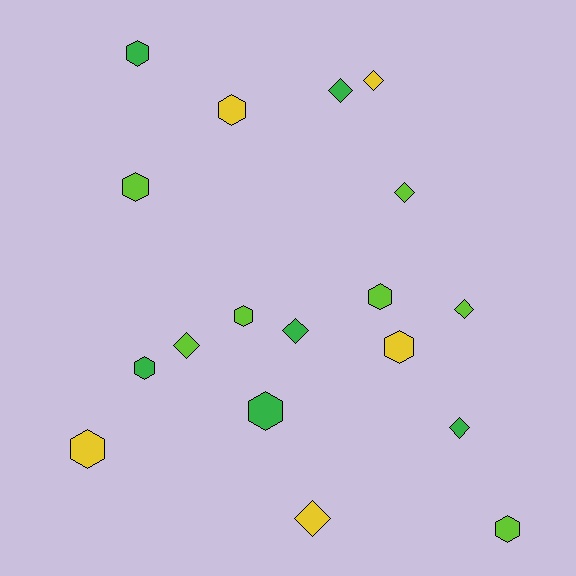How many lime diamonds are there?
There are 3 lime diamonds.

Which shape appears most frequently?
Hexagon, with 10 objects.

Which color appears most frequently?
Lime, with 7 objects.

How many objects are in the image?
There are 18 objects.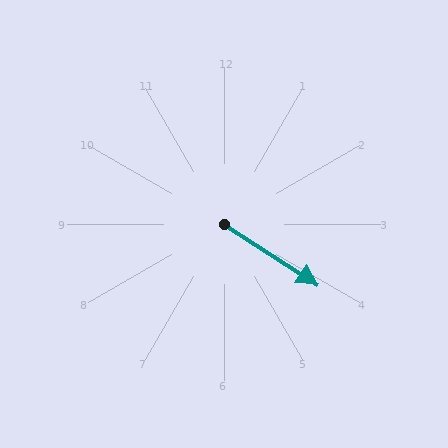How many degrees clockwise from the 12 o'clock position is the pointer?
Approximately 123 degrees.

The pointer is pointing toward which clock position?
Roughly 4 o'clock.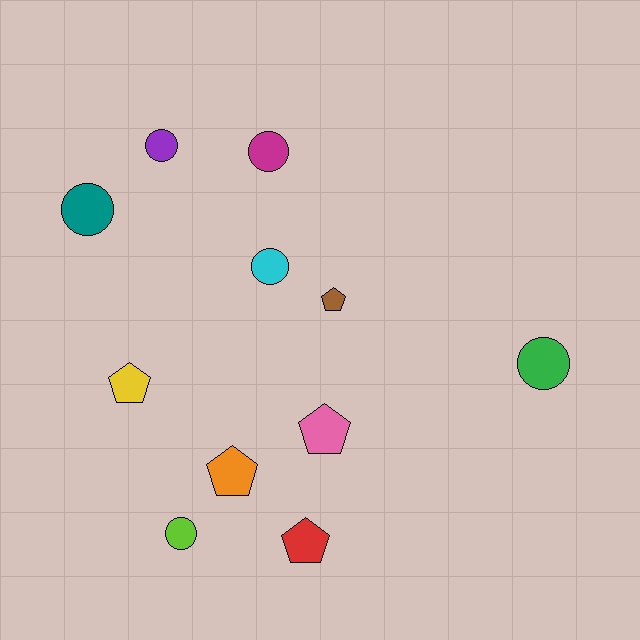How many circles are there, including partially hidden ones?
There are 6 circles.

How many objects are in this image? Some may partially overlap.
There are 11 objects.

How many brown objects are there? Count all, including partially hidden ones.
There is 1 brown object.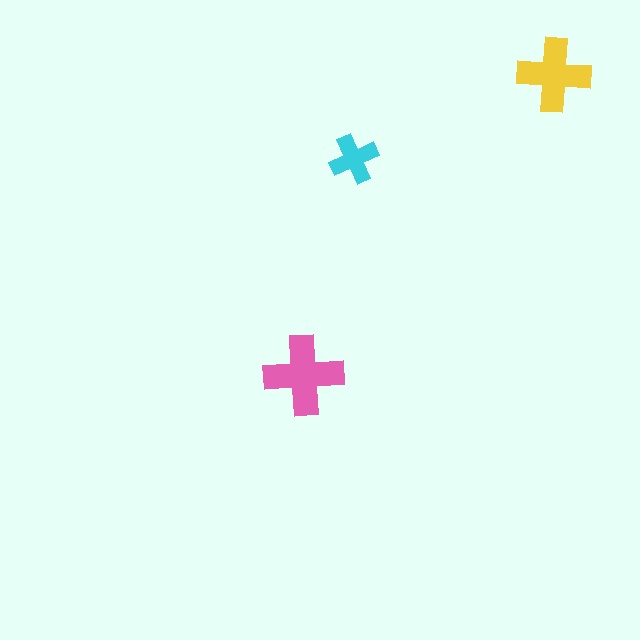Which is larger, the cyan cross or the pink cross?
The pink one.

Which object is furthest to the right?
The yellow cross is rightmost.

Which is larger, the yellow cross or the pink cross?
The pink one.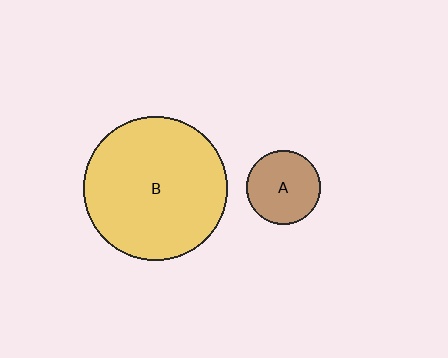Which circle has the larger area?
Circle B (yellow).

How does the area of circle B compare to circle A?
Approximately 3.8 times.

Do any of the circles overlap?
No, none of the circles overlap.